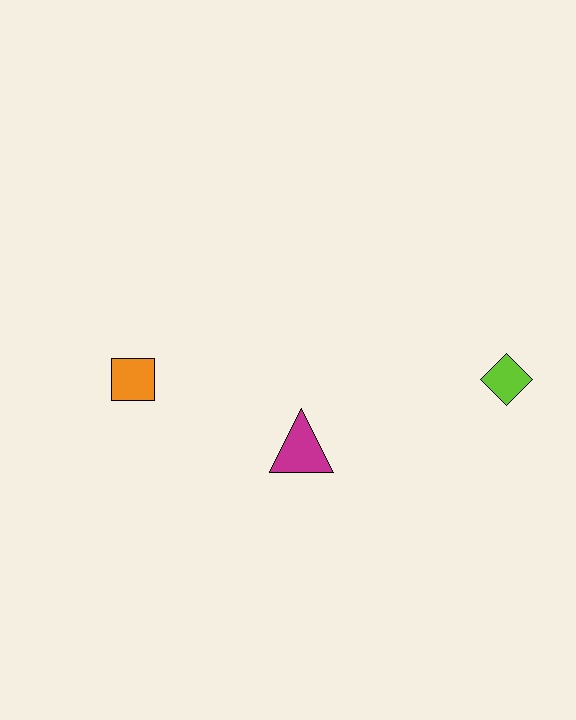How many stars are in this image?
There are no stars.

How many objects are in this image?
There are 3 objects.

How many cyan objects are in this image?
There are no cyan objects.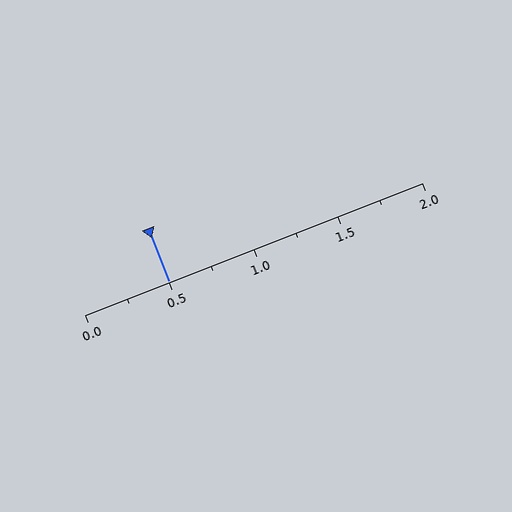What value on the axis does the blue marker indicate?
The marker indicates approximately 0.5.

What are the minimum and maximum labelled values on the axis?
The axis runs from 0.0 to 2.0.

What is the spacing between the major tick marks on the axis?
The major ticks are spaced 0.5 apart.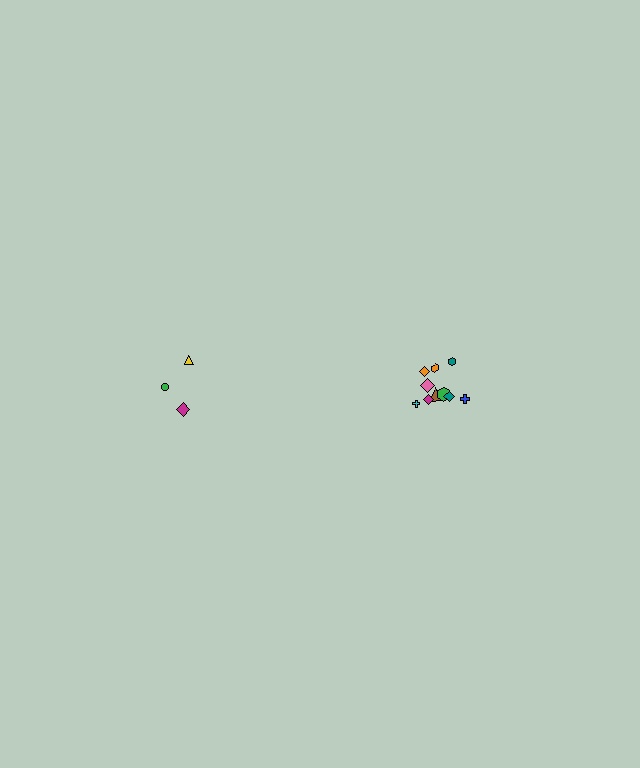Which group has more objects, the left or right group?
The right group.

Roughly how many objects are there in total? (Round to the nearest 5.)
Roughly 15 objects in total.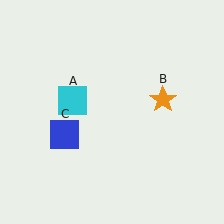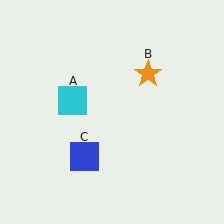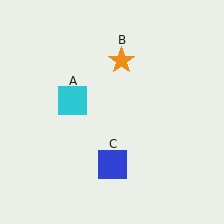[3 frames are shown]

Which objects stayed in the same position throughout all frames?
Cyan square (object A) remained stationary.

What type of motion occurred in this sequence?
The orange star (object B), blue square (object C) rotated counterclockwise around the center of the scene.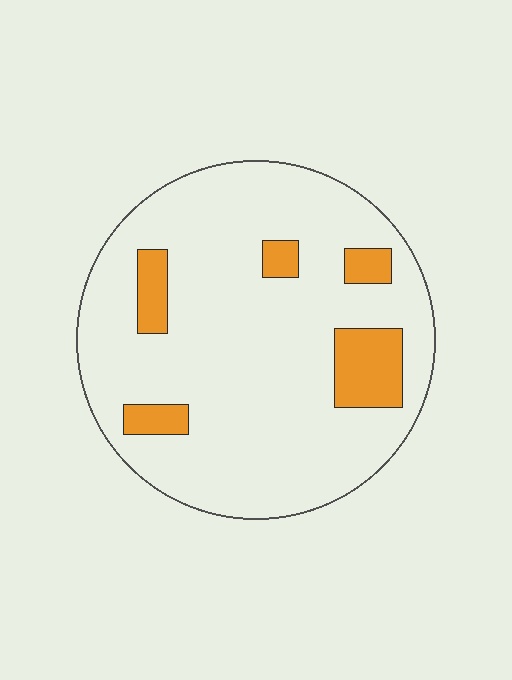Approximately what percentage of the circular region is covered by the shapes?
Approximately 15%.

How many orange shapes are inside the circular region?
5.